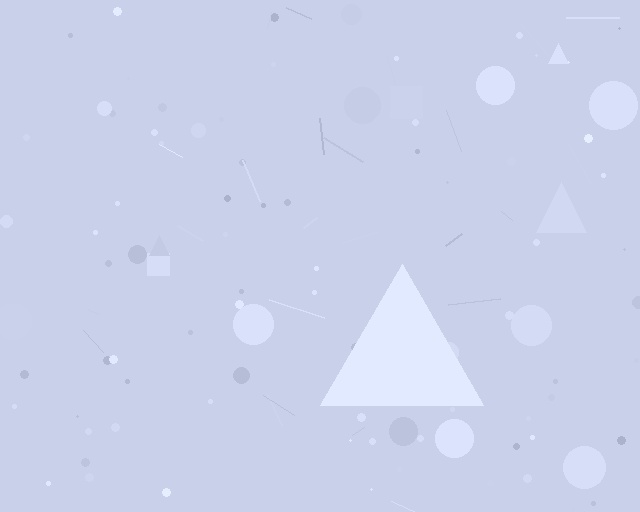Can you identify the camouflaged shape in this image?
The camouflaged shape is a triangle.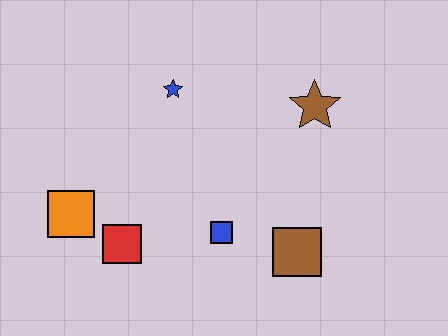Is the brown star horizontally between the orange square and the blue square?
No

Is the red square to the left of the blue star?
Yes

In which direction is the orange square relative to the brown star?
The orange square is to the left of the brown star.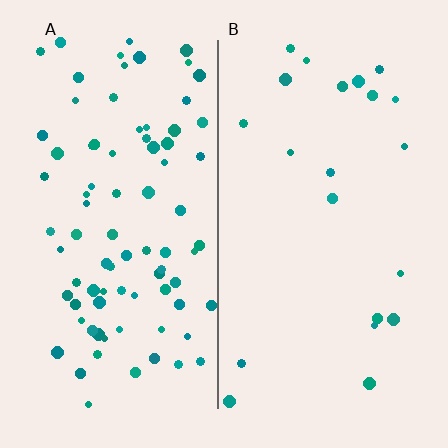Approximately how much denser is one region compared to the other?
Approximately 4.0× — region A over region B.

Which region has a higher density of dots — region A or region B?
A (the left).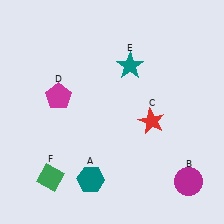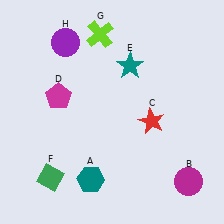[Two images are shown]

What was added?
A lime cross (G), a purple circle (H) were added in Image 2.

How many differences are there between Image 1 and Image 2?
There are 2 differences between the two images.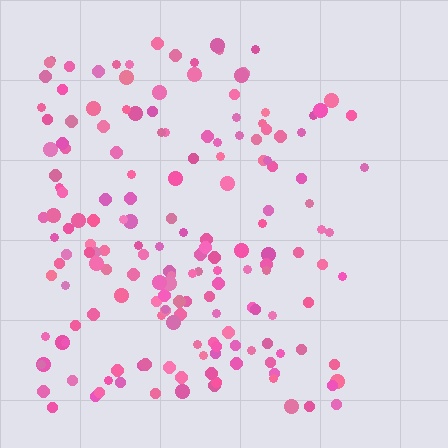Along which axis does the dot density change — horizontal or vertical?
Horizontal.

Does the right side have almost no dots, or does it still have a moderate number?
Still a moderate number, just noticeably fewer than the left.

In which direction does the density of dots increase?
From right to left, with the left side densest.